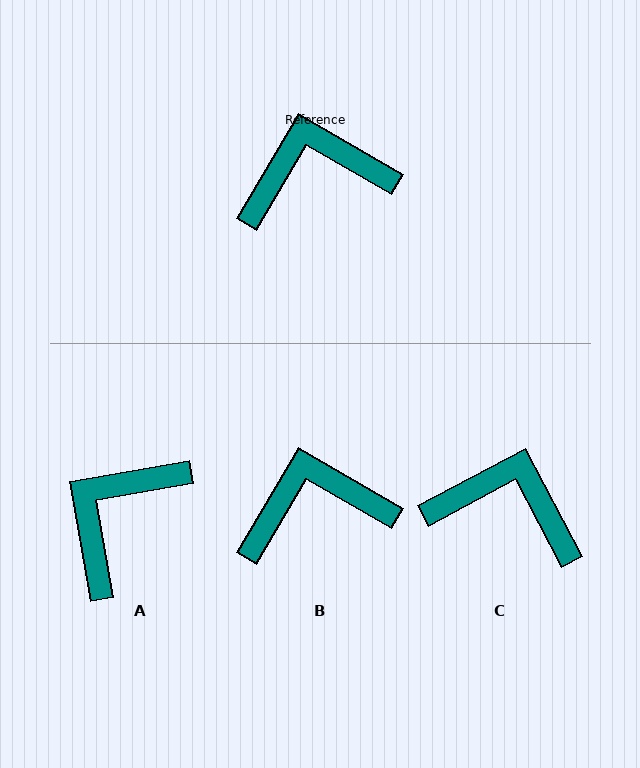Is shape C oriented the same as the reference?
No, it is off by about 32 degrees.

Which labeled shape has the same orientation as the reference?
B.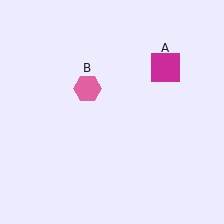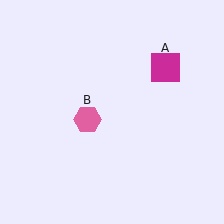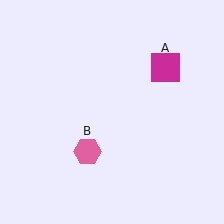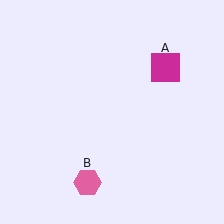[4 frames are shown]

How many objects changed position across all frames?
1 object changed position: pink hexagon (object B).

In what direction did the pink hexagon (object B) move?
The pink hexagon (object B) moved down.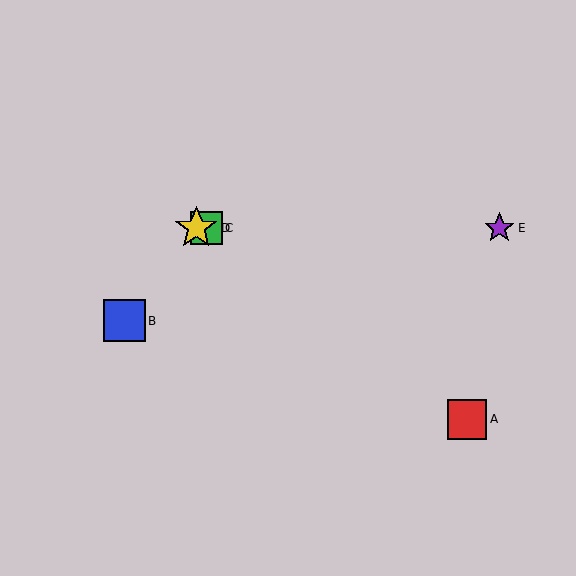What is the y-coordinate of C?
Object C is at y≈228.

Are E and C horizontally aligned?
Yes, both are at y≈228.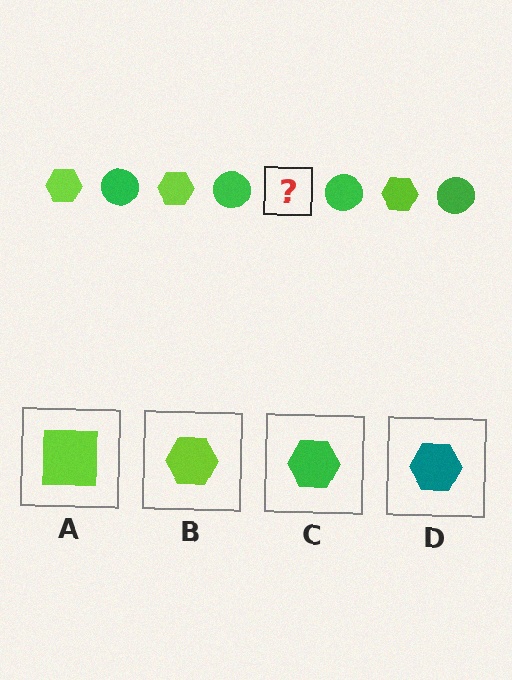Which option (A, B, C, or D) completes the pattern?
B.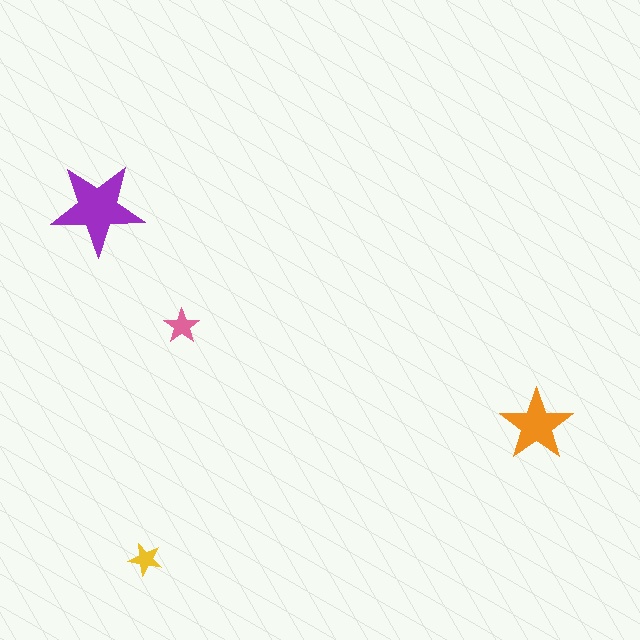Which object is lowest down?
The yellow star is bottommost.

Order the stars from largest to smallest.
the purple one, the orange one, the pink one, the yellow one.